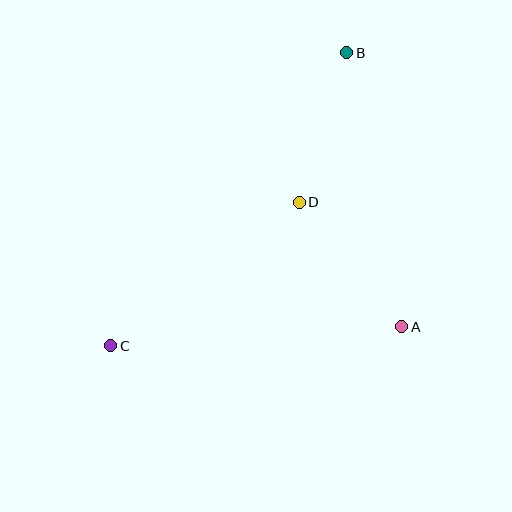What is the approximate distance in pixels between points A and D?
The distance between A and D is approximately 161 pixels.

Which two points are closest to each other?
Points B and D are closest to each other.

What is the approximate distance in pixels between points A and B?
The distance between A and B is approximately 279 pixels.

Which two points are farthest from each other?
Points B and C are farthest from each other.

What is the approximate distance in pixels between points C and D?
The distance between C and D is approximately 237 pixels.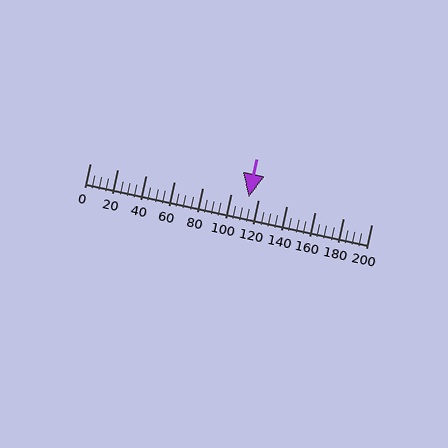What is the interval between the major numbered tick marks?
The major tick marks are spaced 20 units apart.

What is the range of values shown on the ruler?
The ruler shows values from 0 to 200.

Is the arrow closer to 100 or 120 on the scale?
The arrow is closer to 120.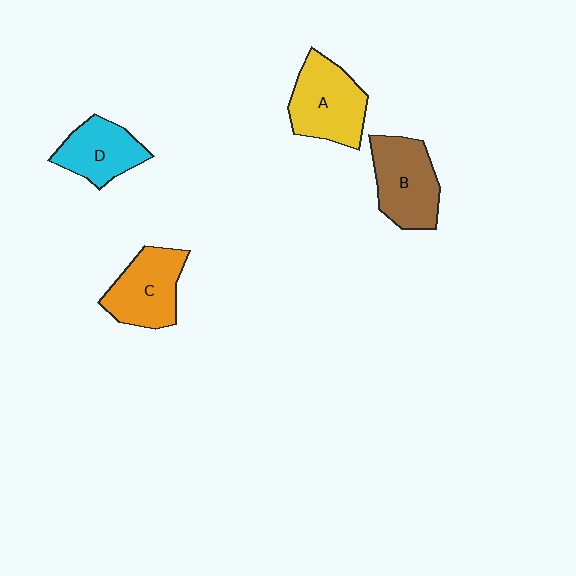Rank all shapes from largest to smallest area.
From largest to smallest: A (yellow), B (brown), C (orange), D (cyan).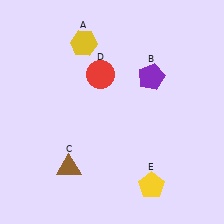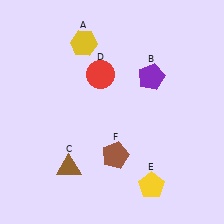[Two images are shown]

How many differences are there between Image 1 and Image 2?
There is 1 difference between the two images.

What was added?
A brown pentagon (F) was added in Image 2.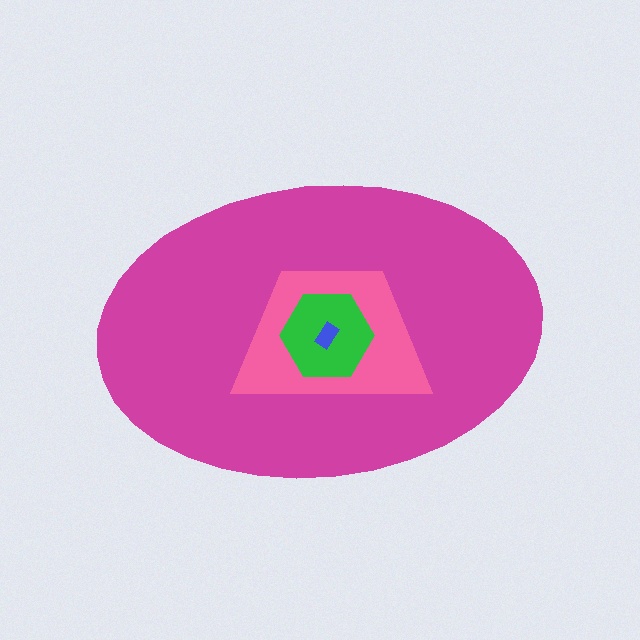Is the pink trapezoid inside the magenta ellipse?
Yes.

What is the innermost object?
The blue rectangle.